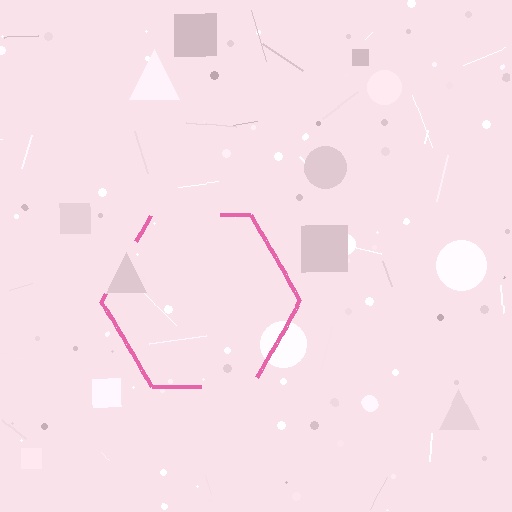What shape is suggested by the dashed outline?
The dashed outline suggests a hexagon.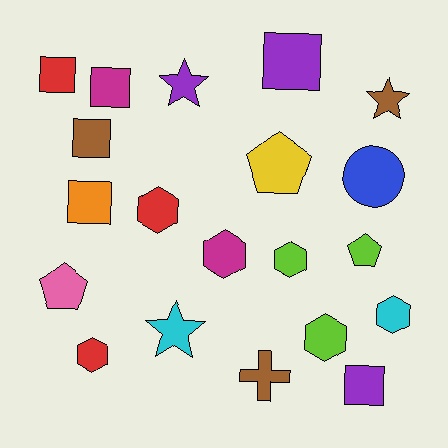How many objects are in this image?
There are 20 objects.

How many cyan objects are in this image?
There are 2 cyan objects.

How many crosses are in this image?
There is 1 cross.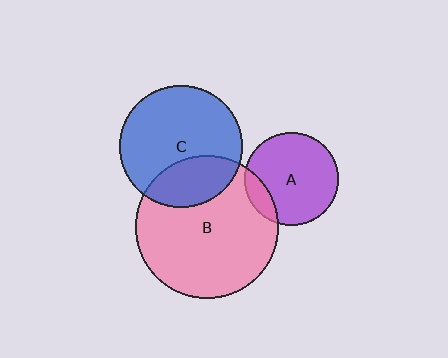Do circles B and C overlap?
Yes.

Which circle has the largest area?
Circle B (pink).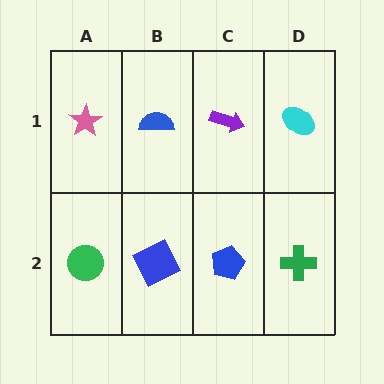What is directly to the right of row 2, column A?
A blue square.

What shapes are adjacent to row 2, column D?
A cyan ellipse (row 1, column D), a blue pentagon (row 2, column C).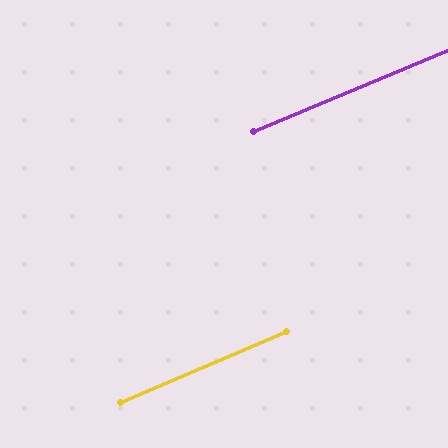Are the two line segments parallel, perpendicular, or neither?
Parallel — their directions differ by only 0.2°.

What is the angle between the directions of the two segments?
Approximately 0 degrees.